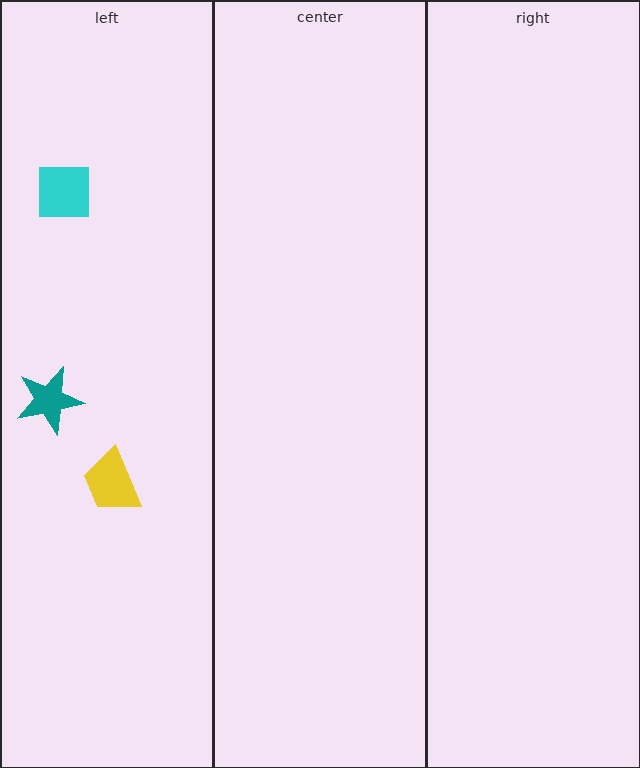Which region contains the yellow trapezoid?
The left region.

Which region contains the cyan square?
The left region.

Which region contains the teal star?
The left region.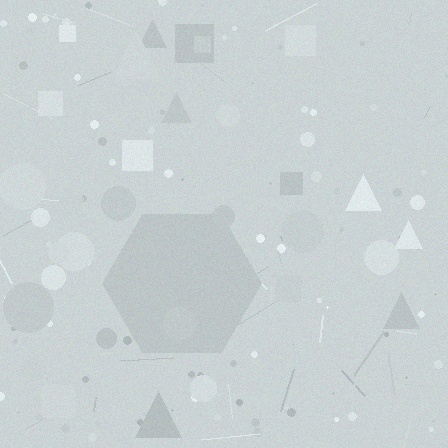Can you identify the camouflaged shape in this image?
The camouflaged shape is a hexagon.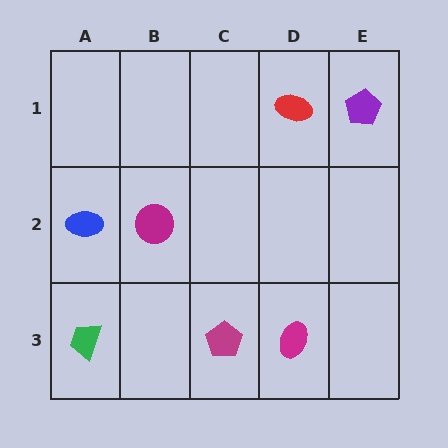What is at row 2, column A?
A blue ellipse.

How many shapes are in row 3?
3 shapes.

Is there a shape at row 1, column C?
No, that cell is empty.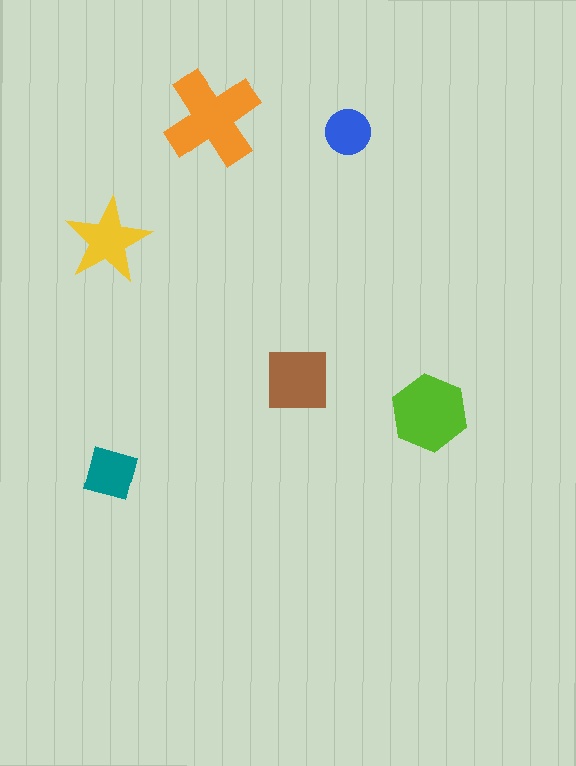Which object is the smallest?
The blue circle.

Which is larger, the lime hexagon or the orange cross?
The orange cross.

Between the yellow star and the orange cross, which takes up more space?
The orange cross.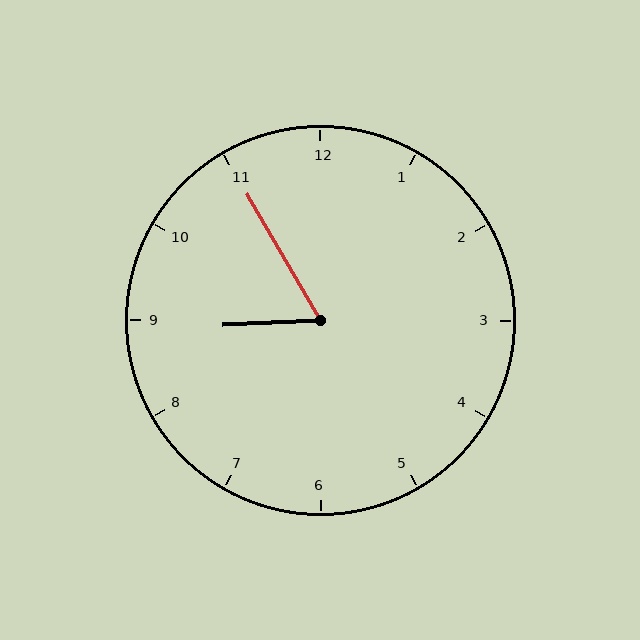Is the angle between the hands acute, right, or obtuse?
It is acute.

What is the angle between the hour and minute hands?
Approximately 62 degrees.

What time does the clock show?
8:55.